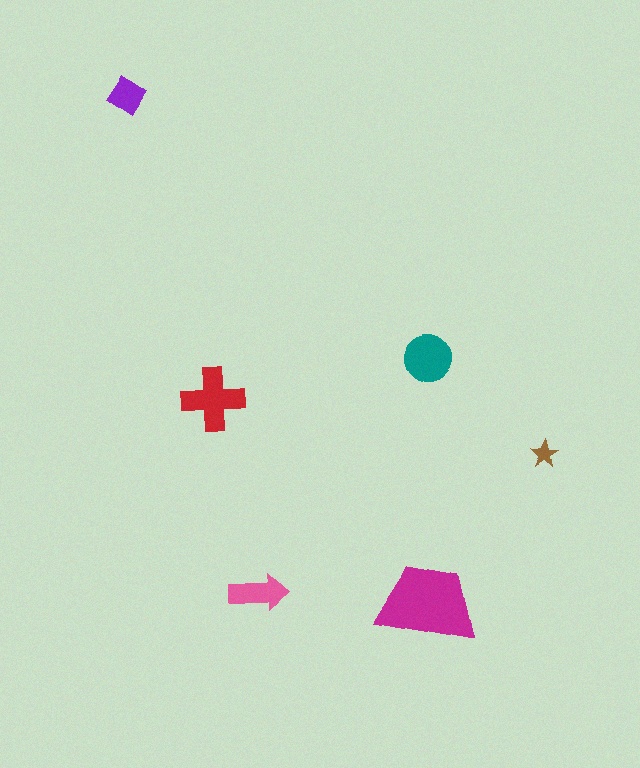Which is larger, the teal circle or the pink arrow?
The teal circle.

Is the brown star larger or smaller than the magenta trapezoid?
Smaller.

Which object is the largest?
The magenta trapezoid.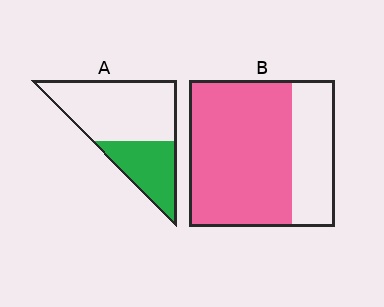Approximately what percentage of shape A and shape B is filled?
A is approximately 35% and B is approximately 70%.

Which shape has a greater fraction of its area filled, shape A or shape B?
Shape B.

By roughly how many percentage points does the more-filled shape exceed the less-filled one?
By roughly 35 percentage points (B over A).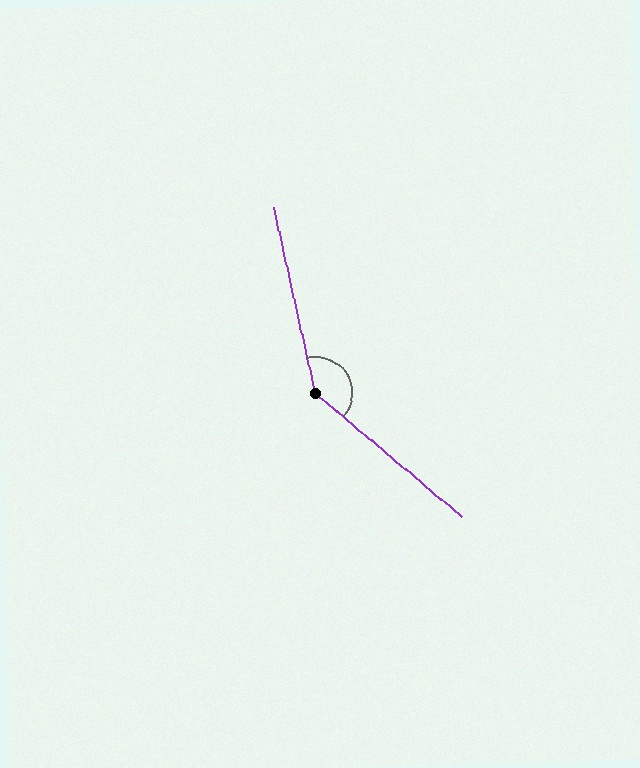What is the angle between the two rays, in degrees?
Approximately 143 degrees.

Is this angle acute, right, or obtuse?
It is obtuse.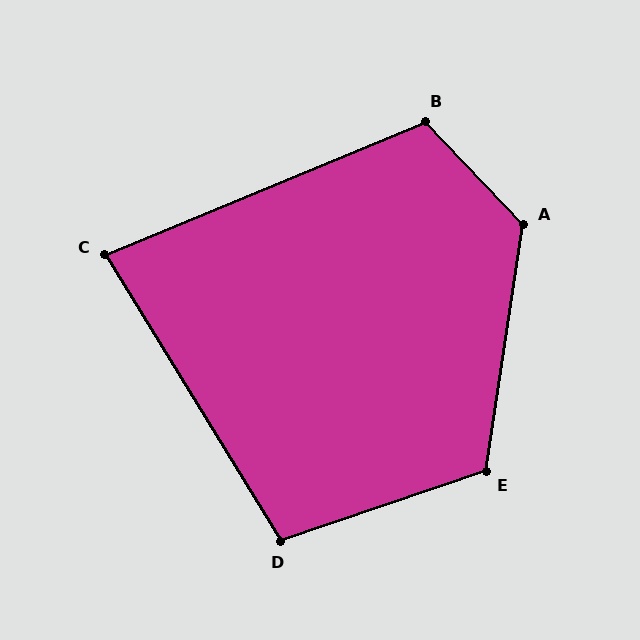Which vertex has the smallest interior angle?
C, at approximately 81 degrees.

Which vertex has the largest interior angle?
A, at approximately 128 degrees.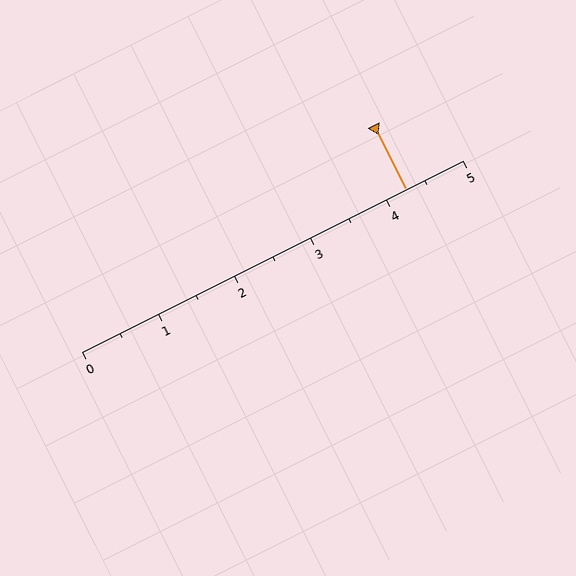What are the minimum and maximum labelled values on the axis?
The axis runs from 0 to 5.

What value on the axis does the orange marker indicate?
The marker indicates approximately 4.2.